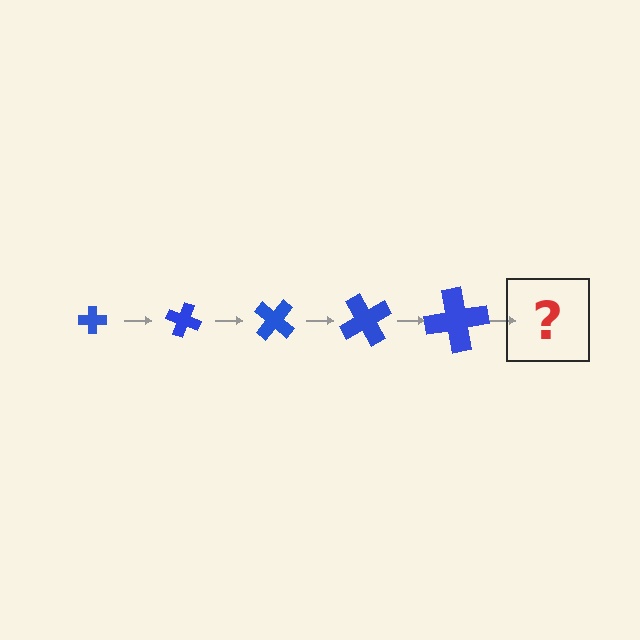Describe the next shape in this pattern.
It should be a cross, larger than the previous one and rotated 100 degrees from the start.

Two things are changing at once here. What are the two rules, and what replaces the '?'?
The two rules are that the cross grows larger each step and it rotates 20 degrees each step. The '?' should be a cross, larger than the previous one and rotated 100 degrees from the start.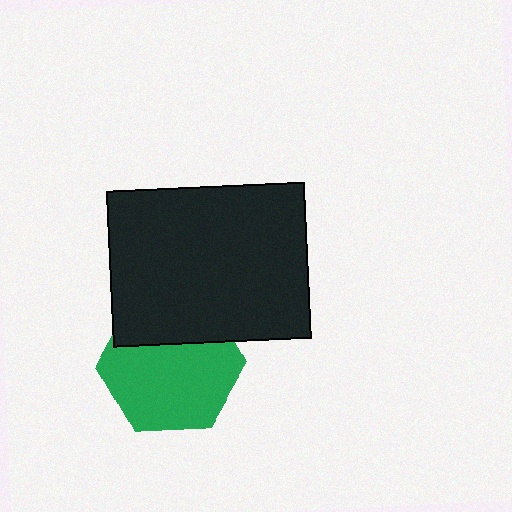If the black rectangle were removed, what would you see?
You would see the complete green hexagon.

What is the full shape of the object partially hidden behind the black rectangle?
The partially hidden object is a green hexagon.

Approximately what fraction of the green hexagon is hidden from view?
Roughly 32% of the green hexagon is hidden behind the black rectangle.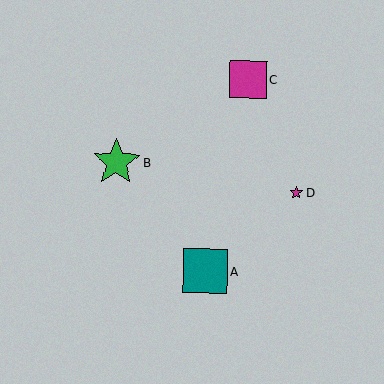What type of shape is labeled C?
Shape C is a magenta square.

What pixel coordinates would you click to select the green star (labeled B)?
Click at (116, 162) to select the green star B.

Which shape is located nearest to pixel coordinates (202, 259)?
The teal square (labeled A) at (205, 271) is nearest to that location.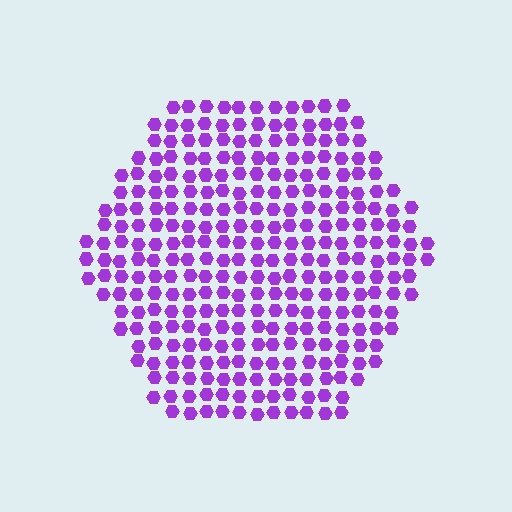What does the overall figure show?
The overall figure shows a hexagon.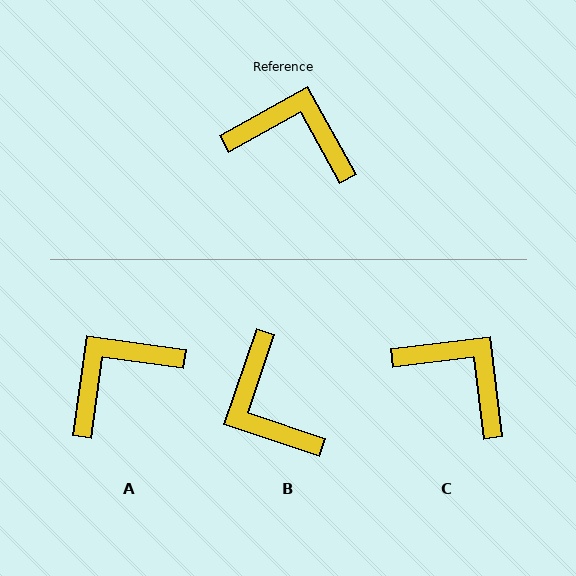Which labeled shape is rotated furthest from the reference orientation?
B, about 132 degrees away.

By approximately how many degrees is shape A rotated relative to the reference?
Approximately 53 degrees counter-clockwise.